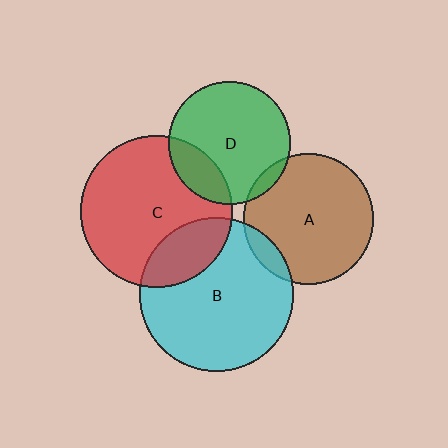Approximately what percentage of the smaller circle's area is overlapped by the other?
Approximately 20%.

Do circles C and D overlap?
Yes.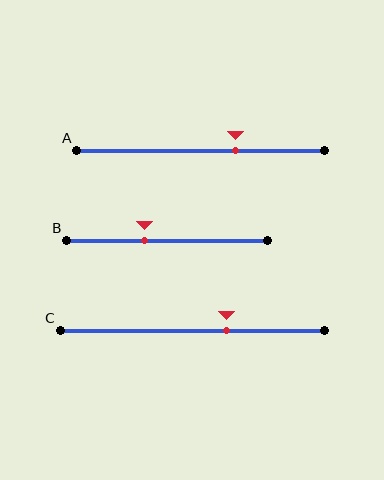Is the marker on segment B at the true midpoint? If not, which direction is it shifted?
No, the marker on segment B is shifted to the left by about 11% of the segment length.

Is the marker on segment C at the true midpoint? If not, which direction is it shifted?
No, the marker on segment C is shifted to the right by about 13% of the segment length.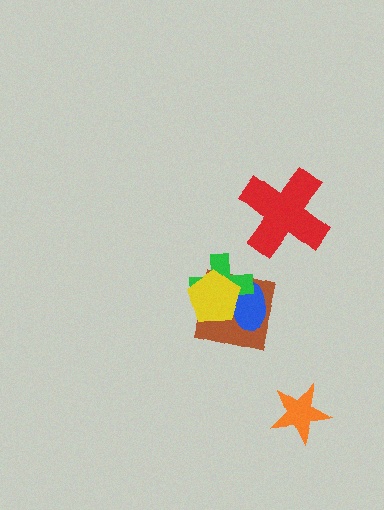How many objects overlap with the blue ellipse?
3 objects overlap with the blue ellipse.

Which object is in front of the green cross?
The yellow pentagon is in front of the green cross.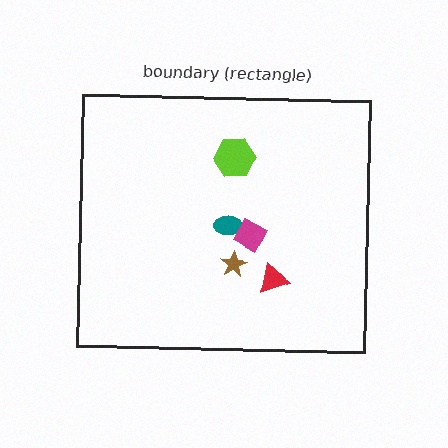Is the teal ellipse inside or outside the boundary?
Inside.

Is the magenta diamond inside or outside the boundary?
Inside.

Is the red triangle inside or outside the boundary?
Inside.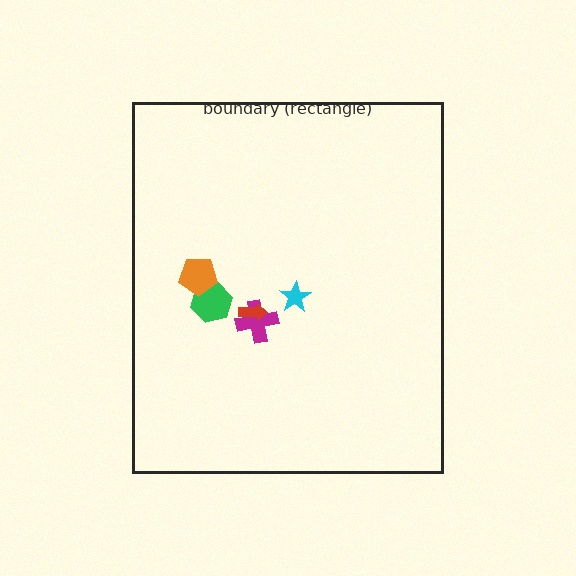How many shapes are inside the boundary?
5 inside, 0 outside.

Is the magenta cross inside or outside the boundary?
Inside.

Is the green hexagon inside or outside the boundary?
Inside.